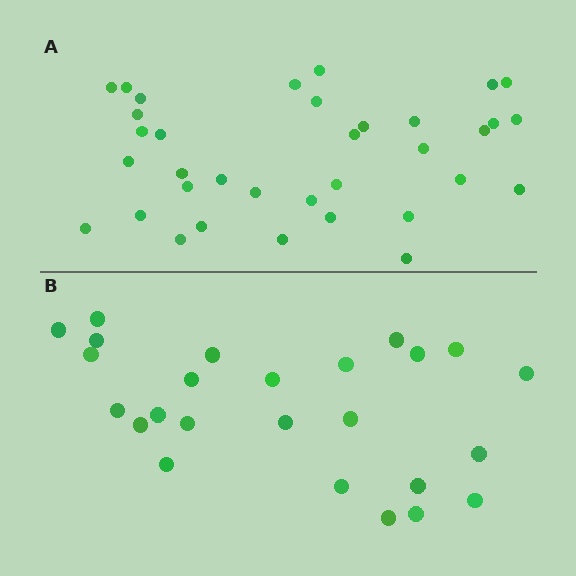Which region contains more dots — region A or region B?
Region A (the top region) has more dots.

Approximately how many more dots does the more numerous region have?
Region A has roughly 10 or so more dots than region B.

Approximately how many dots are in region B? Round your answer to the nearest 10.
About 20 dots. (The exact count is 25, which rounds to 20.)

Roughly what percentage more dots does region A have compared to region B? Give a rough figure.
About 40% more.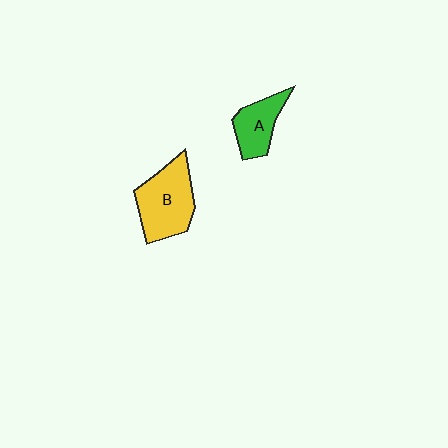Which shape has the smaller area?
Shape A (green).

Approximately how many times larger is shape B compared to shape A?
Approximately 1.6 times.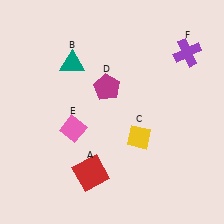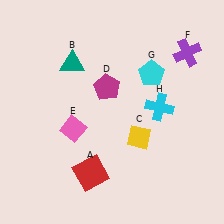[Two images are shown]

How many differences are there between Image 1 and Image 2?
There are 2 differences between the two images.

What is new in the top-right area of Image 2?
A cyan cross (H) was added in the top-right area of Image 2.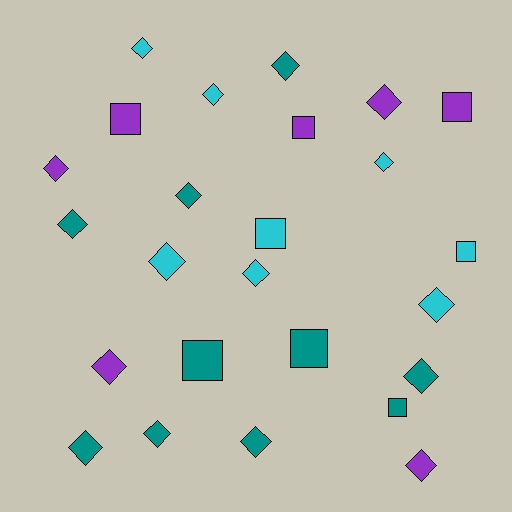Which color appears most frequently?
Teal, with 10 objects.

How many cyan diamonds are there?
There are 6 cyan diamonds.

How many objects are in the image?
There are 25 objects.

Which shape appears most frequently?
Diamond, with 17 objects.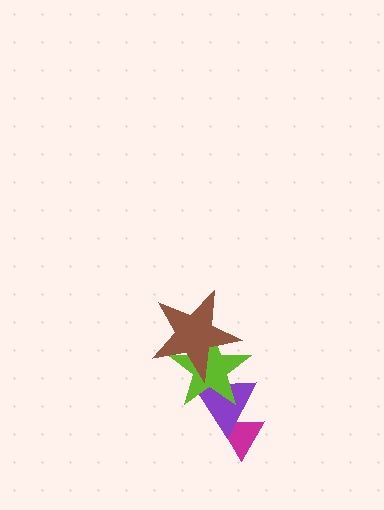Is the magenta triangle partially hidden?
Yes, it is partially covered by another shape.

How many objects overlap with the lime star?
2 objects overlap with the lime star.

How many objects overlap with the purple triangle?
3 objects overlap with the purple triangle.